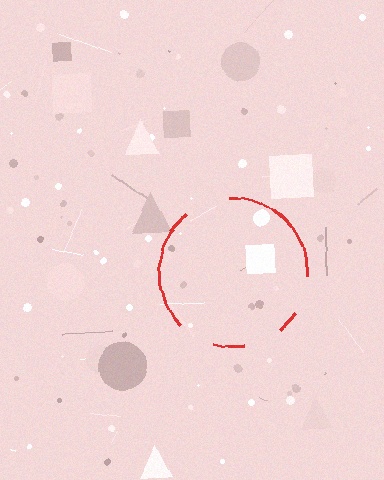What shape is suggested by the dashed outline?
The dashed outline suggests a circle.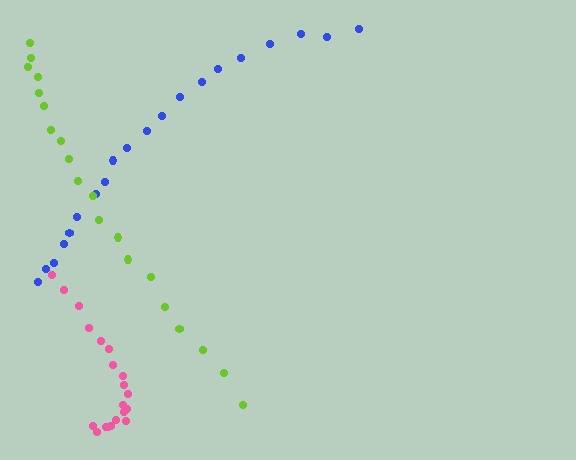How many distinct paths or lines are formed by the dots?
There are 3 distinct paths.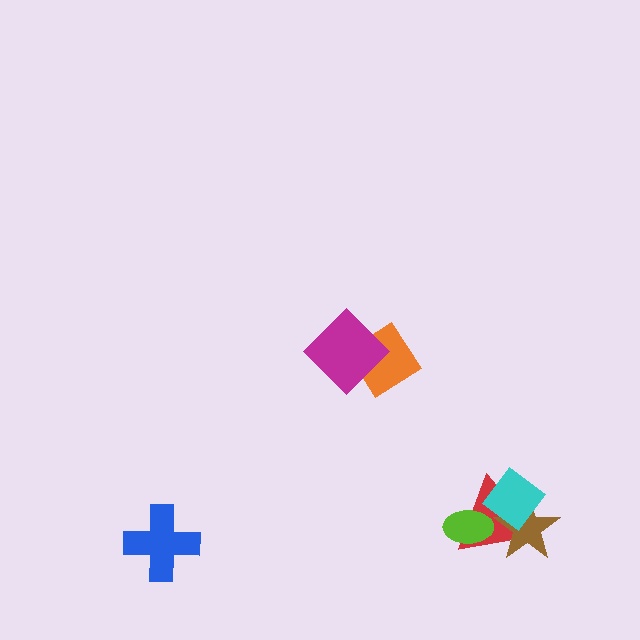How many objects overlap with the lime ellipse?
1 object overlaps with the lime ellipse.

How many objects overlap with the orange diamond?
1 object overlaps with the orange diamond.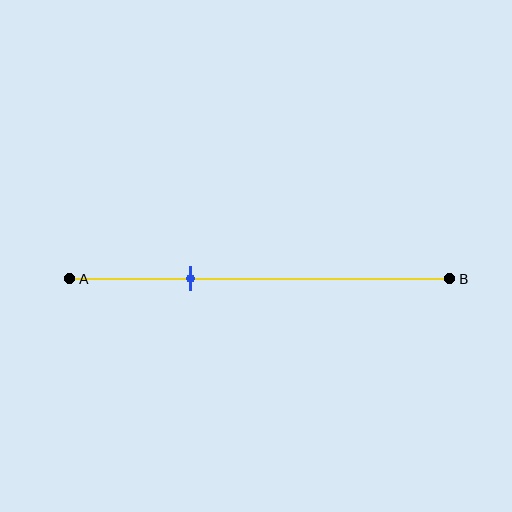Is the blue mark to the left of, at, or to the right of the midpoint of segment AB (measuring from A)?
The blue mark is to the left of the midpoint of segment AB.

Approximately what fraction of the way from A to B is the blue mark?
The blue mark is approximately 30% of the way from A to B.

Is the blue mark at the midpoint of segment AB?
No, the mark is at about 30% from A, not at the 50% midpoint.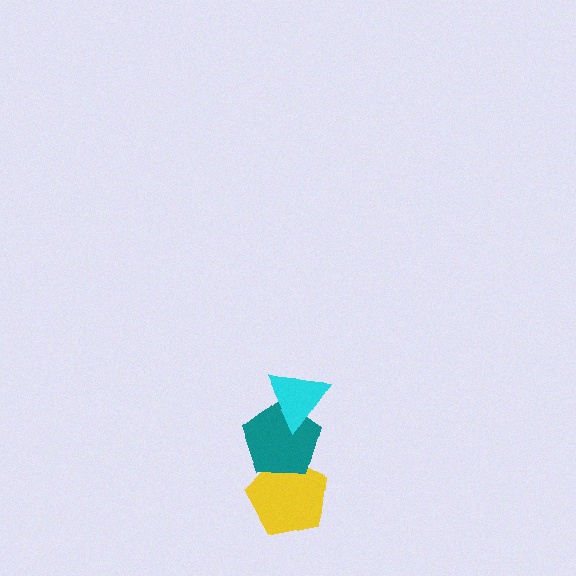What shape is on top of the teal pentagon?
The cyan triangle is on top of the teal pentagon.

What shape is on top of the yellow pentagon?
The teal pentagon is on top of the yellow pentagon.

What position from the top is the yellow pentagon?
The yellow pentagon is 3rd from the top.